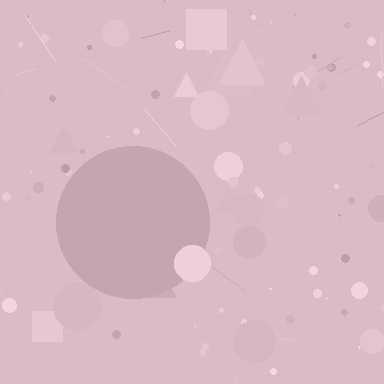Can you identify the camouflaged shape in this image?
The camouflaged shape is a circle.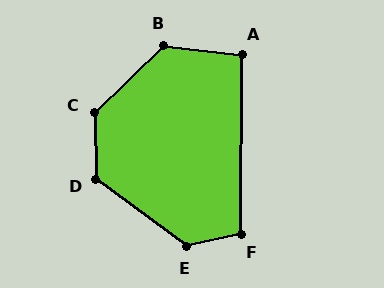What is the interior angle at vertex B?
Approximately 129 degrees (obtuse).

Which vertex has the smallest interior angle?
A, at approximately 96 degrees.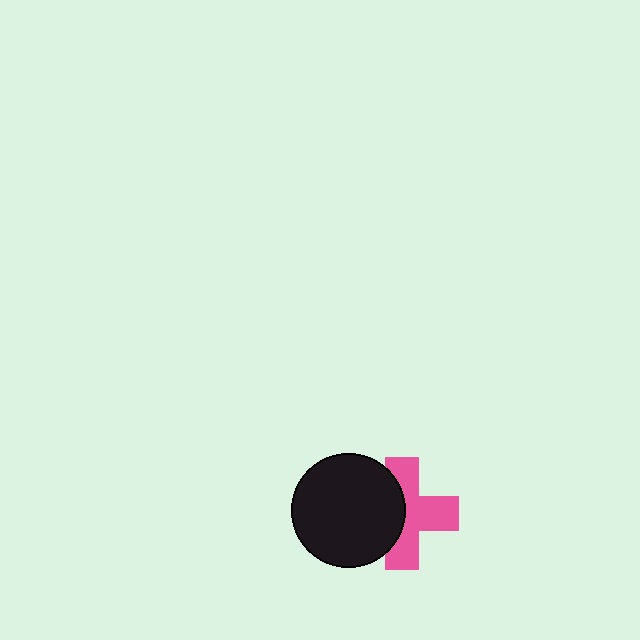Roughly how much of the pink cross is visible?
About half of it is visible (roughly 60%).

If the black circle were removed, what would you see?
You would see the complete pink cross.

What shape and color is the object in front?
The object in front is a black circle.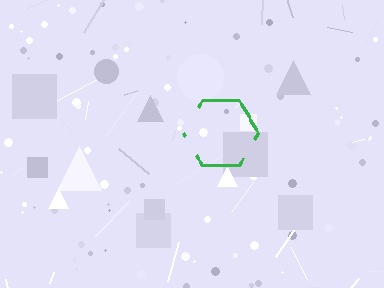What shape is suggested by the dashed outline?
The dashed outline suggests a hexagon.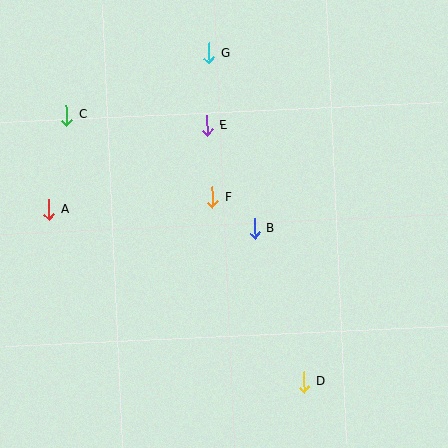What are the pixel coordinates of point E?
Point E is at (207, 125).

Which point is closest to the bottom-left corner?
Point A is closest to the bottom-left corner.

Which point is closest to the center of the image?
Point F at (213, 197) is closest to the center.